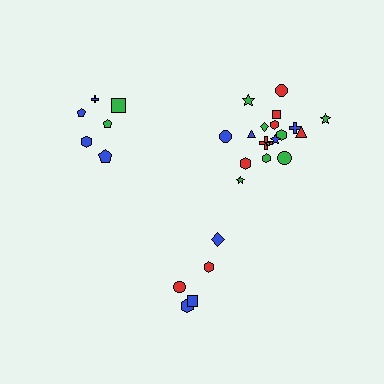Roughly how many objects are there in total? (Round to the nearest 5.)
Roughly 30 objects in total.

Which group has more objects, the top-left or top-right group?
The top-right group.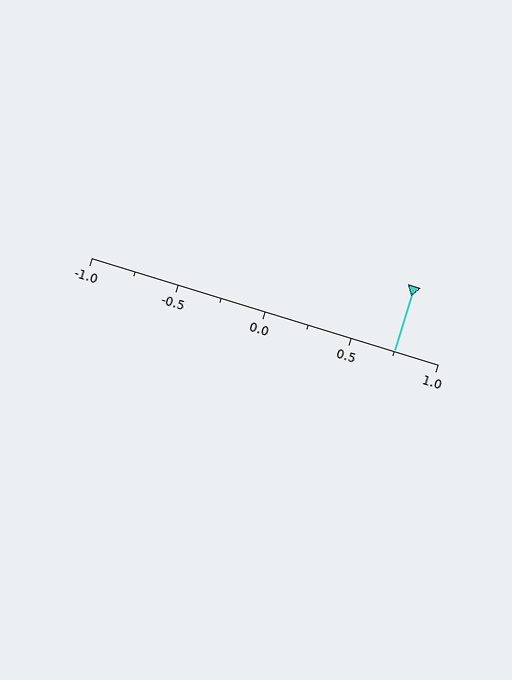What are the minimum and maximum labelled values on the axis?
The axis runs from -1.0 to 1.0.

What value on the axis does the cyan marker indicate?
The marker indicates approximately 0.75.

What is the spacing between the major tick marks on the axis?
The major ticks are spaced 0.5 apart.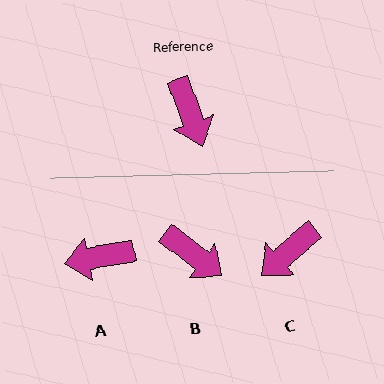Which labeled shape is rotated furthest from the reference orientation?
A, about 100 degrees away.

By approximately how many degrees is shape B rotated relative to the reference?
Approximately 33 degrees counter-clockwise.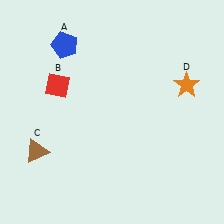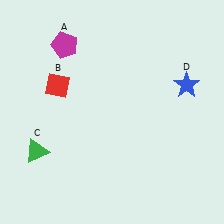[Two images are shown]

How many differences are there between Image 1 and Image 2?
There are 3 differences between the two images.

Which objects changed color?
A changed from blue to magenta. C changed from brown to green. D changed from orange to blue.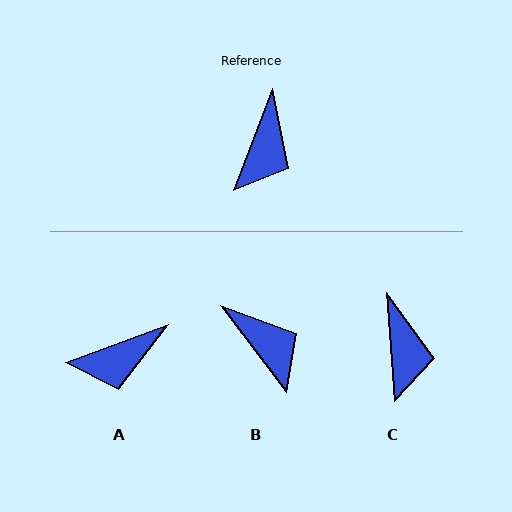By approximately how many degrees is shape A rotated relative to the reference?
Approximately 49 degrees clockwise.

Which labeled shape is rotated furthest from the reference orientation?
B, about 58 degrees away.